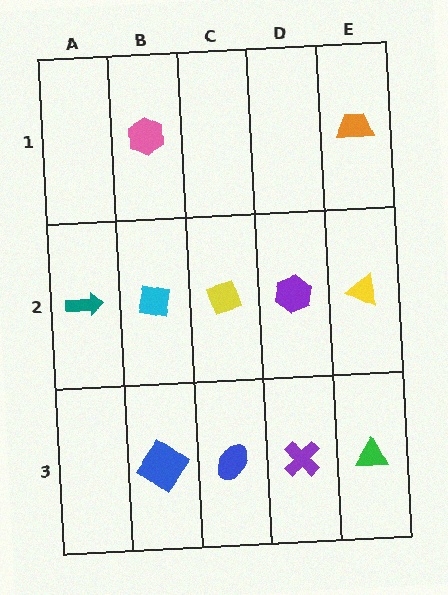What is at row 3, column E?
A green triangle.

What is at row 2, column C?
A yellow diamond.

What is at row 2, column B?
A cyan square.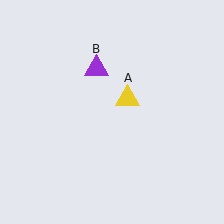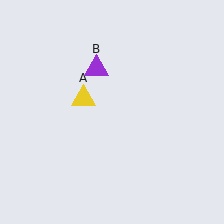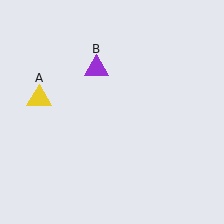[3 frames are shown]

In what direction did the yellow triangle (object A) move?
The yellow triangle (object A) moved left.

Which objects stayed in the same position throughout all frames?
Purple triangle (object B) remained stationary.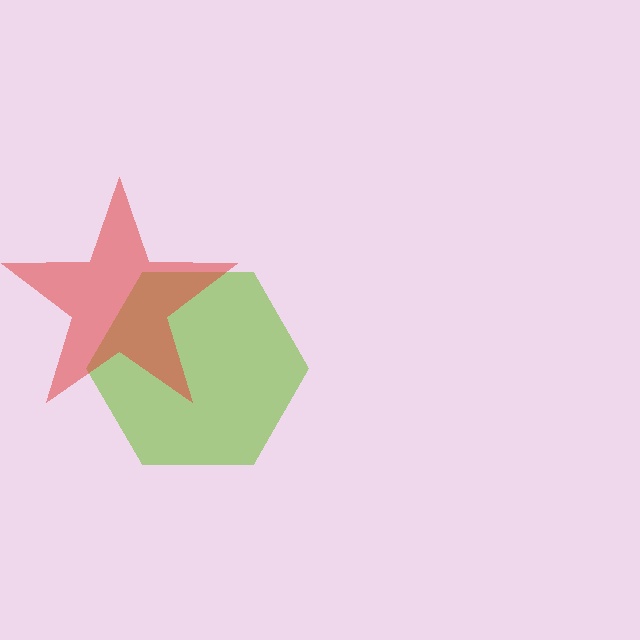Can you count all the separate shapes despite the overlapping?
Yes, there are 2 separate shapes.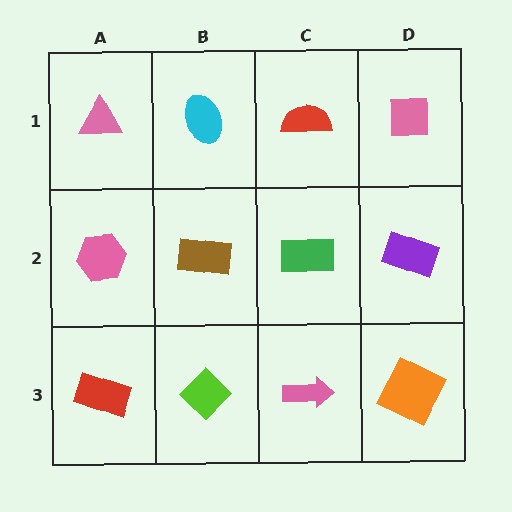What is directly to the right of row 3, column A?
A lime diamond.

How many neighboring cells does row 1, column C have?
3.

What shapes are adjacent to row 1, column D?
A purple rectangle (row 2, column D), a red semicircle (row 1, column C).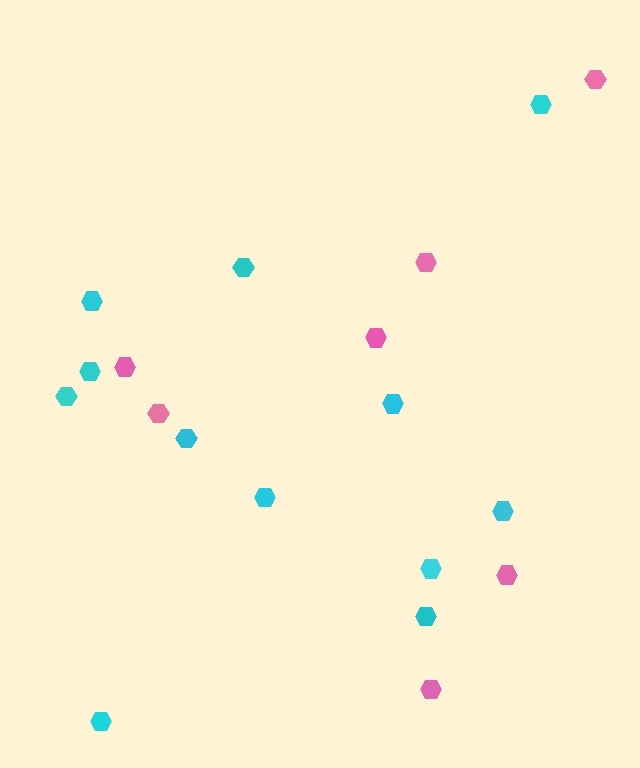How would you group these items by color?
There are 2 groups: one group of pink hexagons (7) and one group of cyan hexagons (12).